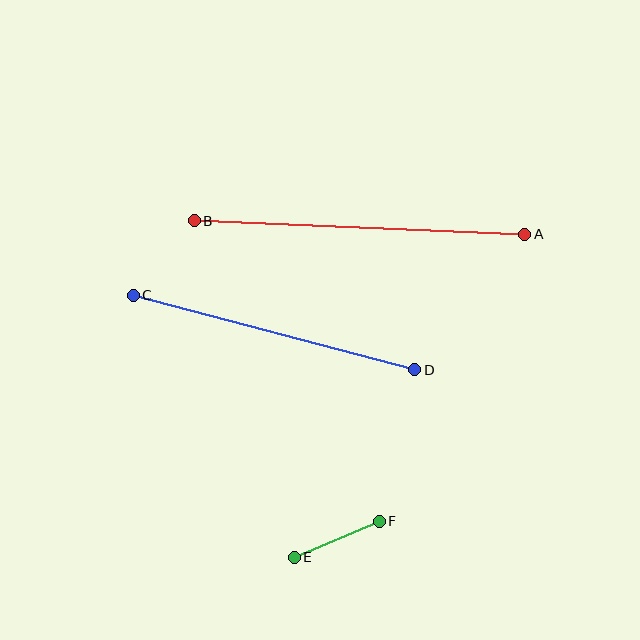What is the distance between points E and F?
The distance is approximately 92 pixels.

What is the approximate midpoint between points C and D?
The midpoint is at approximately (274, 333) pixels.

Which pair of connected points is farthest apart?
Points A and B are farthest apart.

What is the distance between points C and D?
The distance is approximately 291 pixels.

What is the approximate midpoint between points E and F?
The midpoint is at approximately (337, 539) pixels.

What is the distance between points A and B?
The distance is approximately 330 pixels.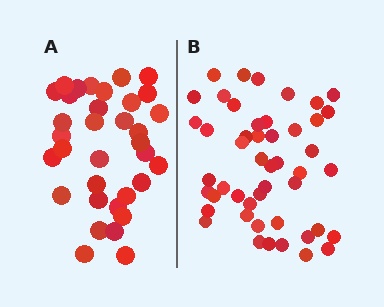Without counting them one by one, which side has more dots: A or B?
Region B (the right region) has more dots.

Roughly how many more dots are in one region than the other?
Region B has approximately 15 more dots than region A.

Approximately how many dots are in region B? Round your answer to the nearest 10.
About 50 dots. (The exact count is 48, which rounds to 50.)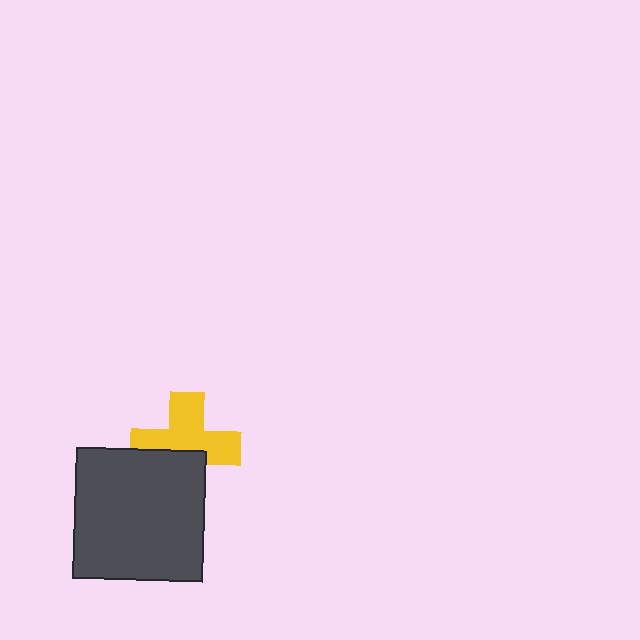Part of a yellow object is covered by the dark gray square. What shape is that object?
It is a cross.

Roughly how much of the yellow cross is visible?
About half of it is visible (roughly 62%).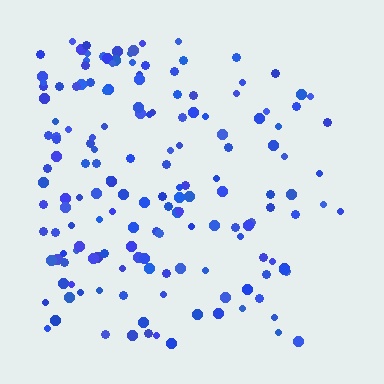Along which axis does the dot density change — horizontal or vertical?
Horizontal.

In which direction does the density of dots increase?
From right to left, with the left side densest.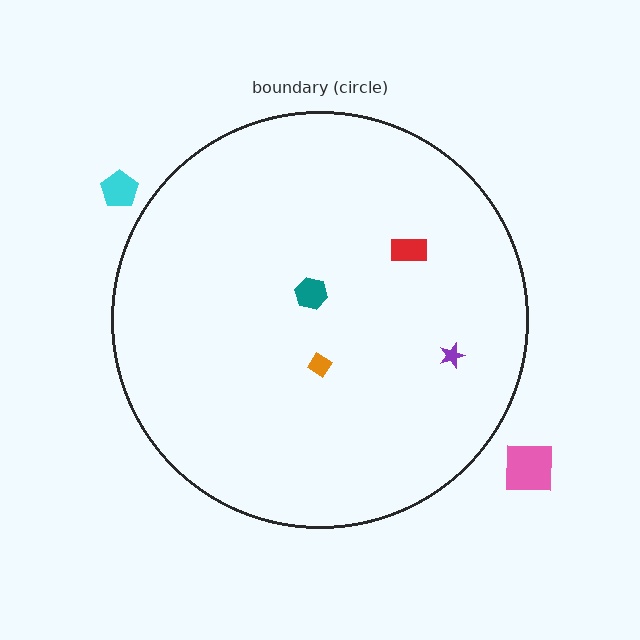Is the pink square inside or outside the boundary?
Outside.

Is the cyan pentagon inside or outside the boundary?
Outside.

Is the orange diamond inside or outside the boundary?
Inside.